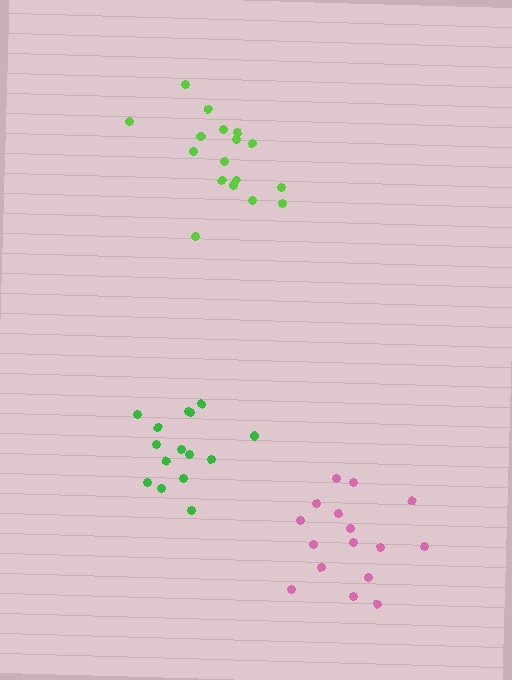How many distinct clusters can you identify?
There are 3 distinct clusters.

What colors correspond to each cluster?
The clusters are colored: lime, green, pink.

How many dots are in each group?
Group 1: 17 dots, Group 2: 15 dots, Group 3: 16 dots (48 total).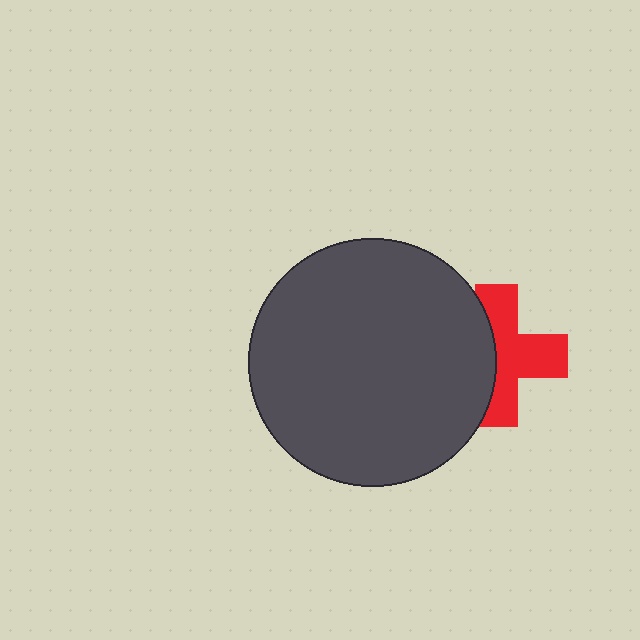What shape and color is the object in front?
The object in front is a dark gray circle.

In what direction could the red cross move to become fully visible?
The red cross could move right. That would shift it out from behind the dark gray circle entirely.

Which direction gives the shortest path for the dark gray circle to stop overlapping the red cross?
Moving left gives the shortest separation.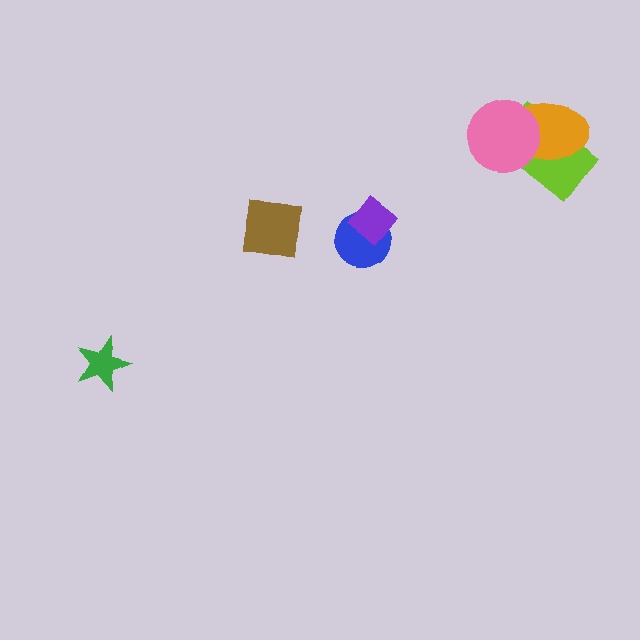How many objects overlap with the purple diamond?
1 object overlaps with the purple diamond.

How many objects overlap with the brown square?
0 objects overlap with the brown square.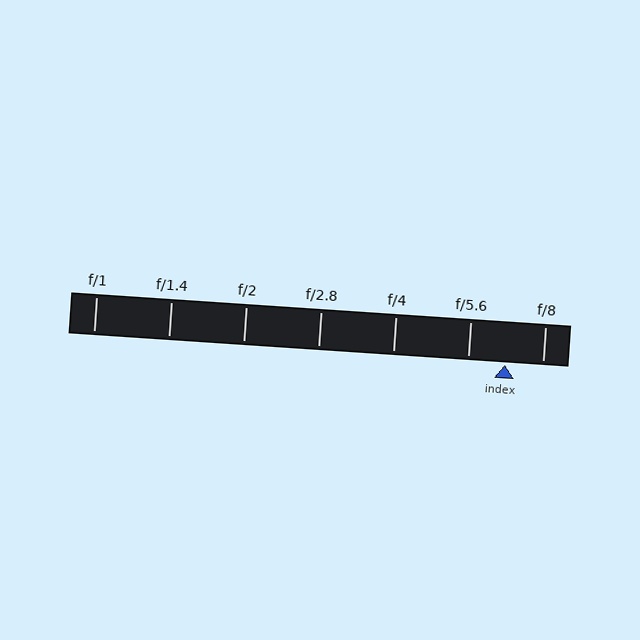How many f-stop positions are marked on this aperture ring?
There are 7 f-stop positions marked.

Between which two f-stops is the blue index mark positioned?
The index mark is between f/5.6 and f/8.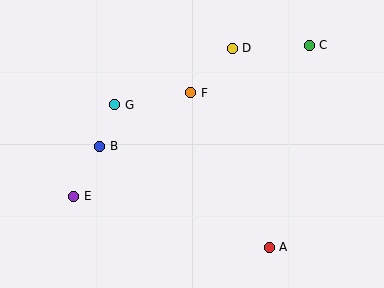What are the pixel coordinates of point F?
Point F is at (191, 93).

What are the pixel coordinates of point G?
Point G is at (115, 105).